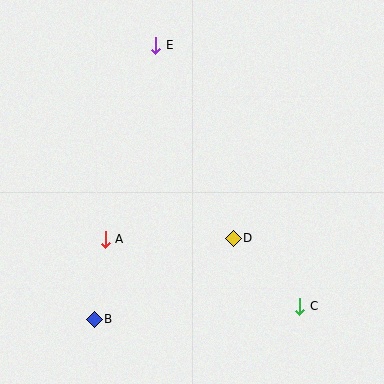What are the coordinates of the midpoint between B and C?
The midpoint between B and C is at (197, 313).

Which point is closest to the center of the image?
Point D at (233, 238) is closest to the center.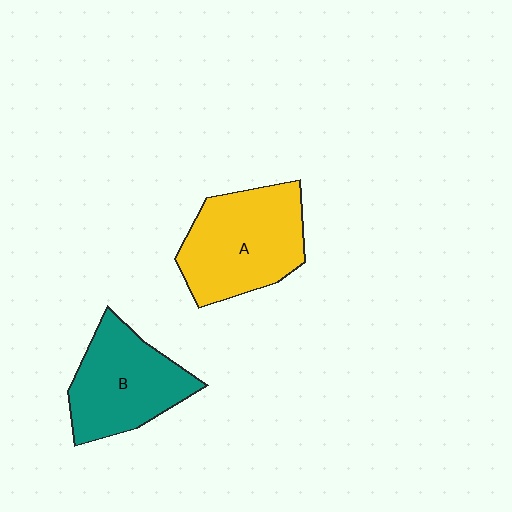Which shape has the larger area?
Shape A (yellow).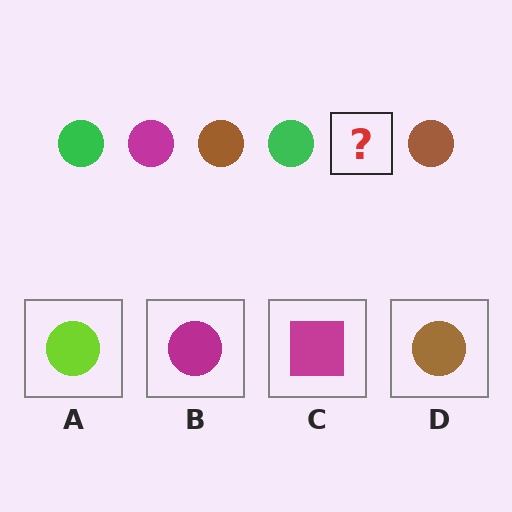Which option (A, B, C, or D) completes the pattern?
B.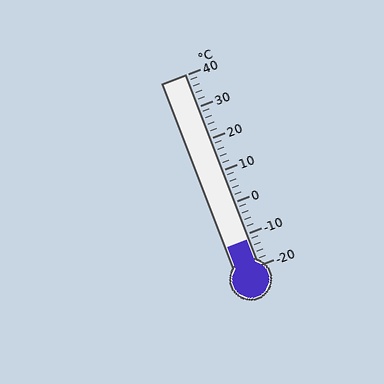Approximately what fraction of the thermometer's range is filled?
The thermometer is filled to approximately 15% of its range.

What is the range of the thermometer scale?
The thermometer scale ranges from -20°C to 40°C.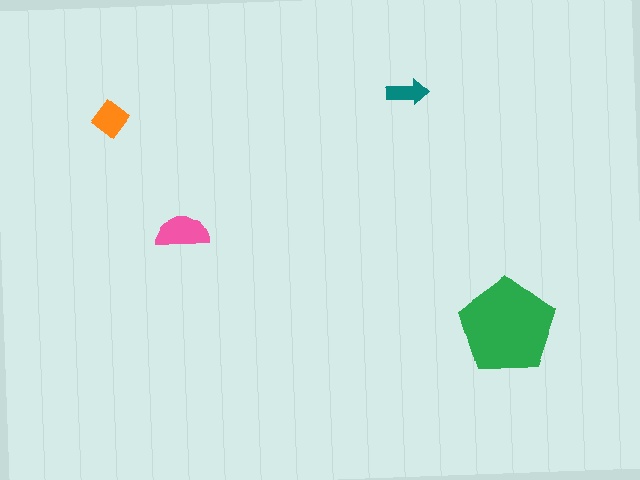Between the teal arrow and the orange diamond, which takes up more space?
The orange diamond.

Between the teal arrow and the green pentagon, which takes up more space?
The green pentagon.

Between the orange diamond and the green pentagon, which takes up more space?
The green pentagon.